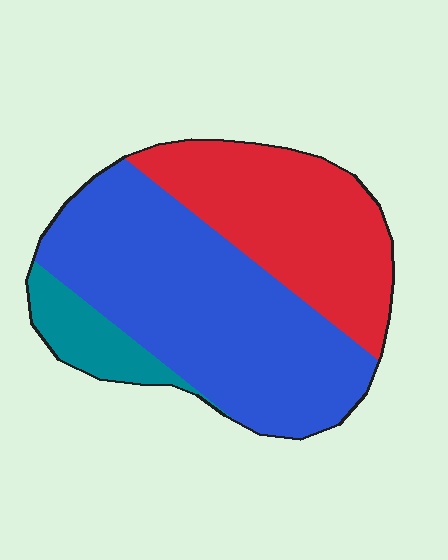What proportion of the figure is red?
Red takes up about one third (1/3) of the figure.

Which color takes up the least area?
Teal, at roughly 10%.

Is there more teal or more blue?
Blue.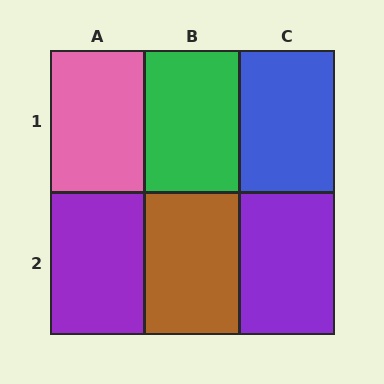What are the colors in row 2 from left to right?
Purple, brown, purple.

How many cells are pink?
1 cell is pink.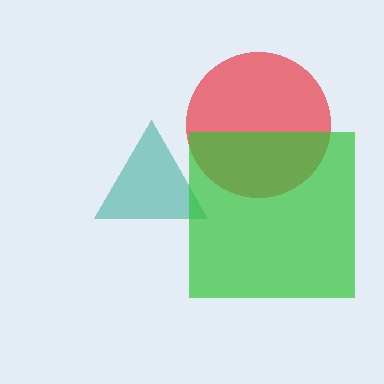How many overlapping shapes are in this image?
There are 3 overlapping shapes in the image.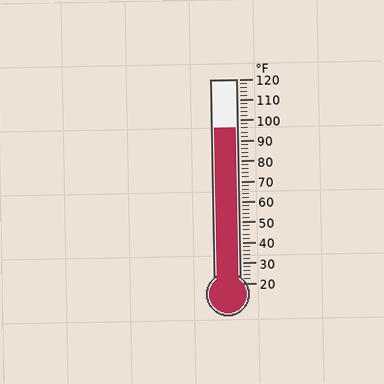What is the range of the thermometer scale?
The thermometer scale ranges from 20°F to 120°F.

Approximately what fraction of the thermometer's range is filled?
The thermometer is filled to approximately 75% of its range.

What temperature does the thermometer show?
The thermometer shows approximately 96°F.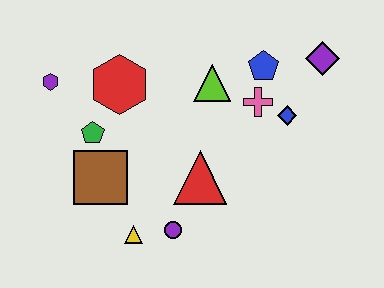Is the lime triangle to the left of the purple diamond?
Yes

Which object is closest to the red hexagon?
The green pentagon is closest to the red hexagon.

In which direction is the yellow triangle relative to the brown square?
The yellow triangle is below the brown square.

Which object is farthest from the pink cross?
The purple hexagon is farthest from the pink cross.